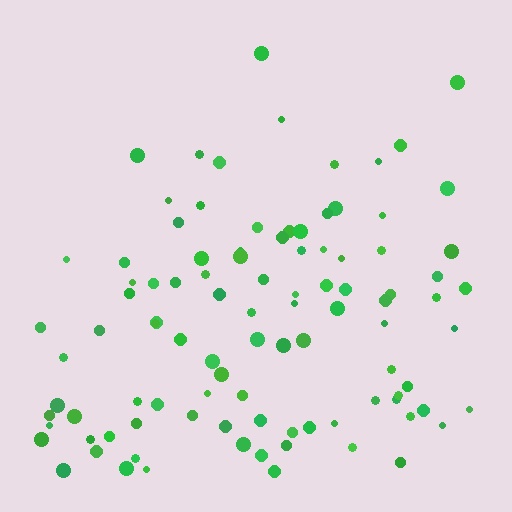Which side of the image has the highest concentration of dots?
The bottom.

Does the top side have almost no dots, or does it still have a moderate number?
Still a moderate number, just noticeably fewer than the bottom.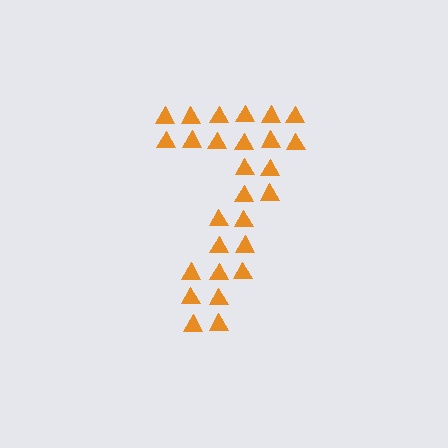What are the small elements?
The small elements are triangles.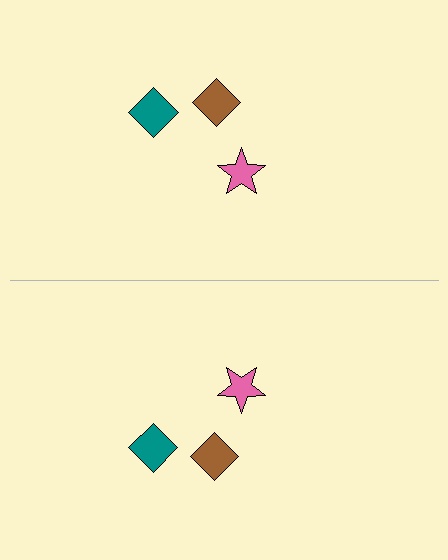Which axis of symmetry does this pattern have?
The pattern has a horizontal axis of symmetry running through the center of the image.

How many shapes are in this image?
There are 6 shapes in this image.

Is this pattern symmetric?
Yes, this pattern has bilateral (reflection) symmetry.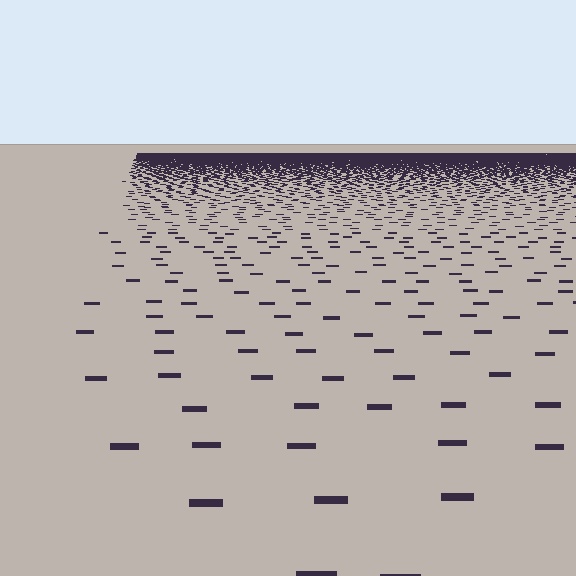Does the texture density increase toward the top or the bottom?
Density increases toward the top.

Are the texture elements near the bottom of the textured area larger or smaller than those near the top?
Larger. Near the bottom, elements are closer to the viewer and appear at a bigger on-screen size.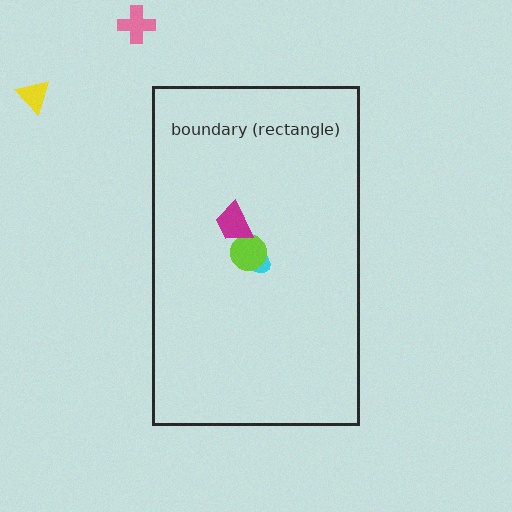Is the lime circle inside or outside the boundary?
Inside.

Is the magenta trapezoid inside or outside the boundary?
Inside.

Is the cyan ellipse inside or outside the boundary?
Inside.